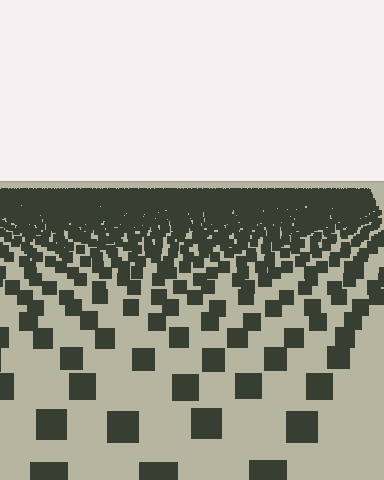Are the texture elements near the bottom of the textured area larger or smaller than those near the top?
Larger. Near the bottom, elements are closer to the viewer and appear at a bigger on-screen size.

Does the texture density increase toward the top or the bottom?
Density increases toward the top.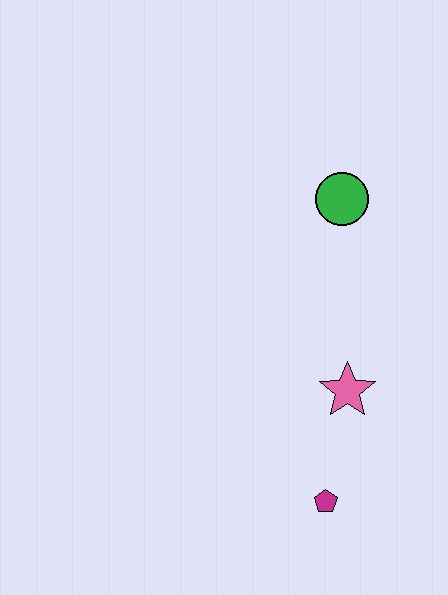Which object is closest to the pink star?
The magenta pentagon is closest to the pink star.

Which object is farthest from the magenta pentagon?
The green circle is farthest from the magenta pentagon.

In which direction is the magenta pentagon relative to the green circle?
The magenta pentagon is below the green circle.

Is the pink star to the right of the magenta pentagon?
Yes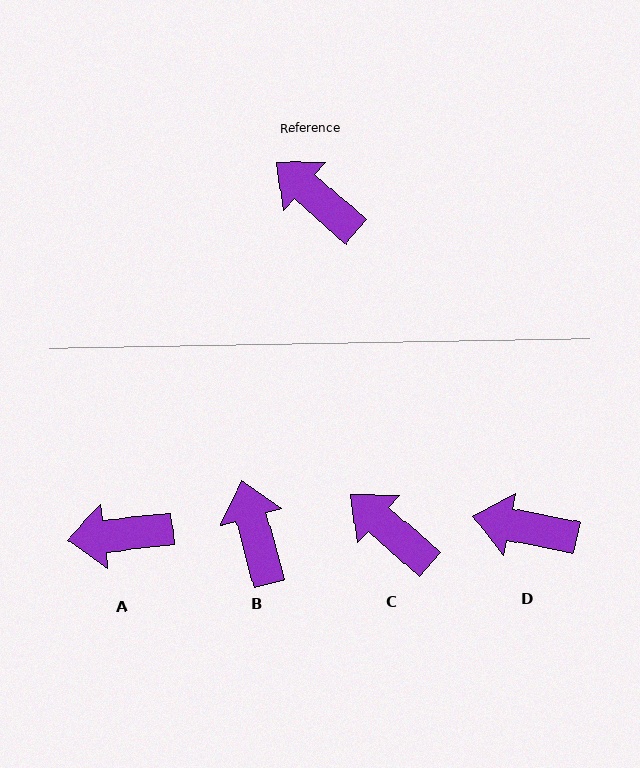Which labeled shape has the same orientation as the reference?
C.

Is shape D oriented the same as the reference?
No, it is off by about 30 degrees.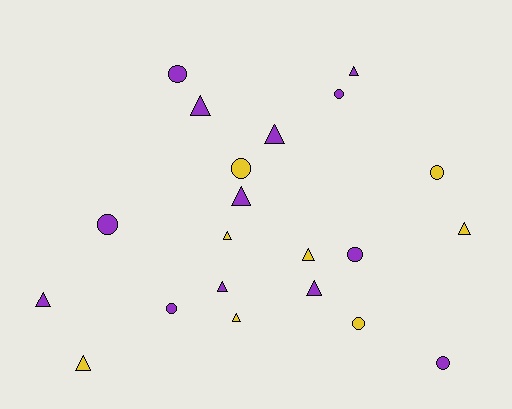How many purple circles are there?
There are 6 purple circles.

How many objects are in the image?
There are 21 objects.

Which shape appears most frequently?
Triangle, with 12 objects.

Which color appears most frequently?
Purple, with 13 objects.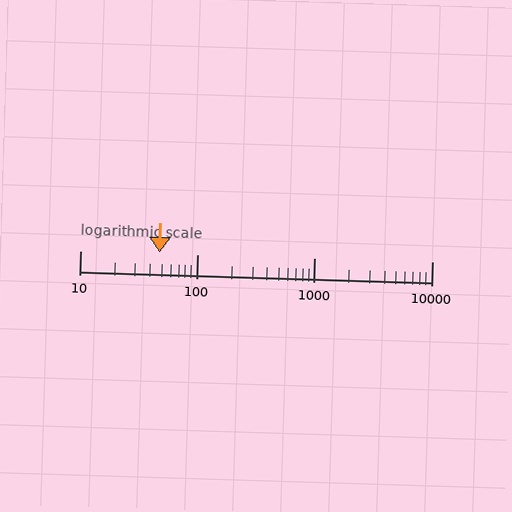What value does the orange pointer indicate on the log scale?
The pointer indicates approximately 48.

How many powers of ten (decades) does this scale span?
The scale spans 3 decades, from 10 to 10000.